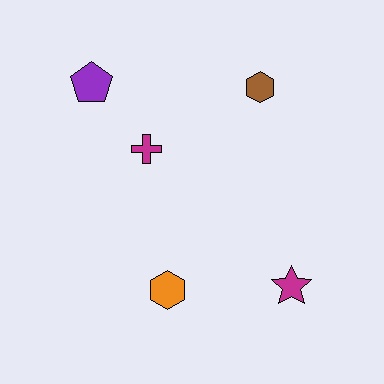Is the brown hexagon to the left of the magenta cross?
No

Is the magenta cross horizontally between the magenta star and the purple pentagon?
Yes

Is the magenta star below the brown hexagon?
Yes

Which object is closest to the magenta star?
The orange hexagon is closest to the magenta star.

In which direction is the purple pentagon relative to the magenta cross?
The purple pentagon is above the magenta cross.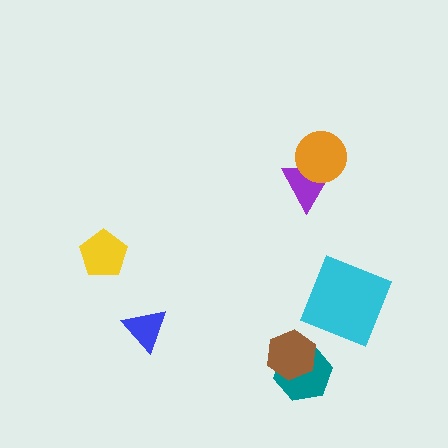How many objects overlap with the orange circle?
1 object overlaps with the orange circle.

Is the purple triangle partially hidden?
Yes, it is partially covered by another shape.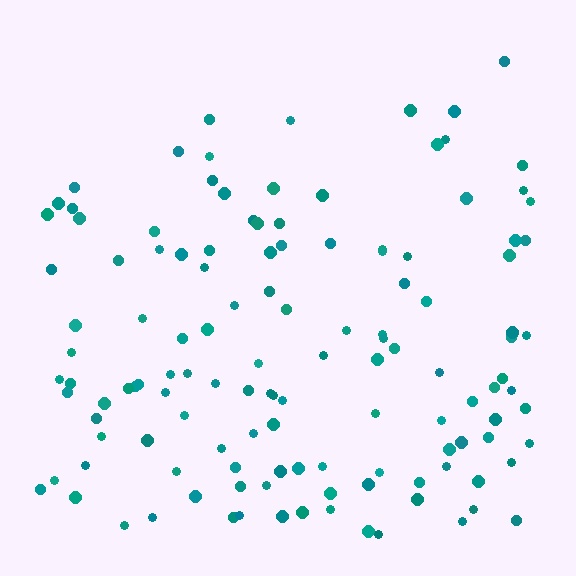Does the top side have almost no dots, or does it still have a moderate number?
Still a moderate number, just noticeably fewer than the bottom.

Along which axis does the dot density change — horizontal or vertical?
Vertical.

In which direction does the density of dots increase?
From top to bottom, with the bottom side densest.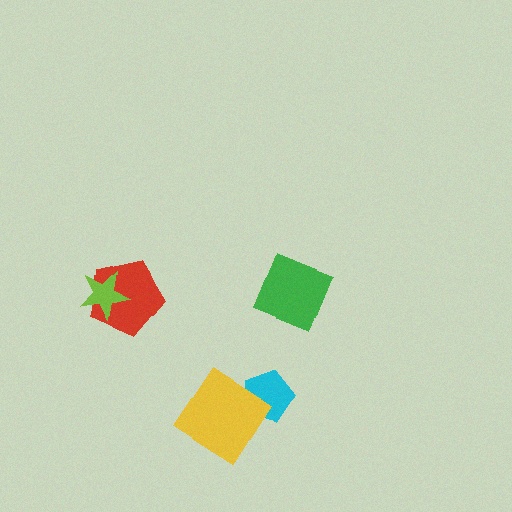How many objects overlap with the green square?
0 objects overlap with the green square.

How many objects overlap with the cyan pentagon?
1 object overlaps with the cyan pentagon.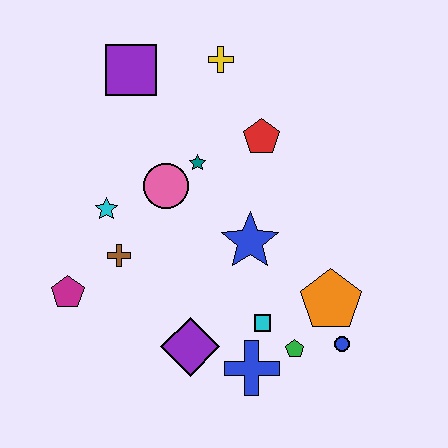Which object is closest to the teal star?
The pink circle is closest to the teal star.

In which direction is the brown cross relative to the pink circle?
The brown cross is below the pink circle.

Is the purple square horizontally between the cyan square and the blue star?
No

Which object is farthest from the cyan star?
The blue circle is farthest from the cyan star.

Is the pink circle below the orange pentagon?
No